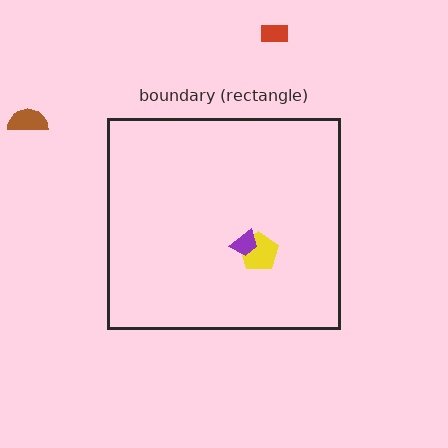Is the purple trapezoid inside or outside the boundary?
Inside.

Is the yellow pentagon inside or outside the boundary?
Inside.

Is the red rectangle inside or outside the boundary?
Outside.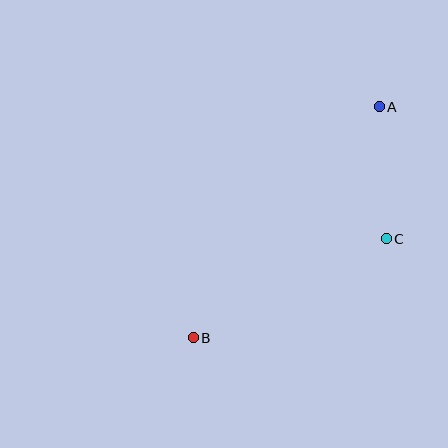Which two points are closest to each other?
Points A and C are closest to each other.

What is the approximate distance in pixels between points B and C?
The distance between B and C is approximately 217 pixels.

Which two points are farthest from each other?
Points A and B are farthest from each other.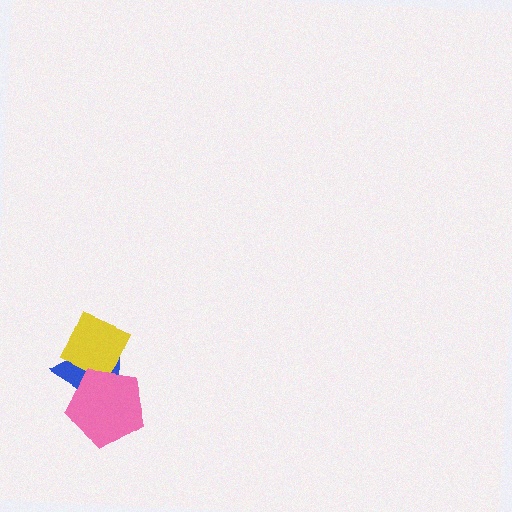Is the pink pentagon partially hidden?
No, no other shape covers it.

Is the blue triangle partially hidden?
Yes, it is partially covered by another shape.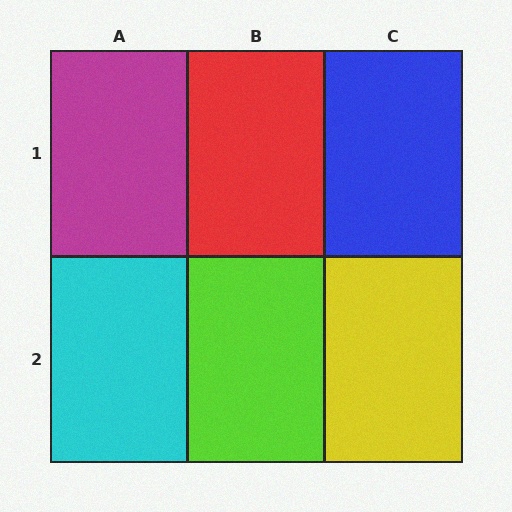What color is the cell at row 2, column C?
Yellow.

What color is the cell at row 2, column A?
Cyan.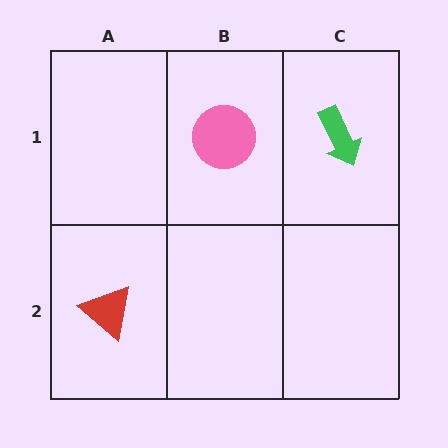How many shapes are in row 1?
2 shapes.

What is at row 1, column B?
A pink circle.